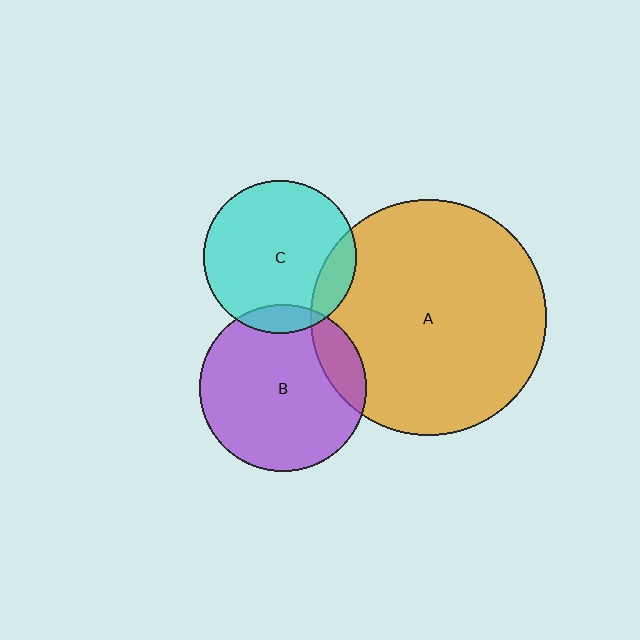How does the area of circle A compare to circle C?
Approximately 2.4 times.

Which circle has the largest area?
Circle A (orange).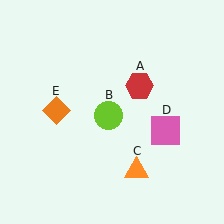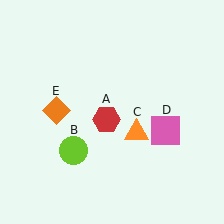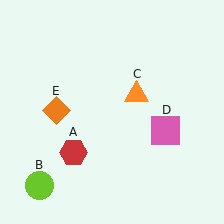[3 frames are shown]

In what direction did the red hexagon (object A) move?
The red hexagon (object A) moved down and to the left.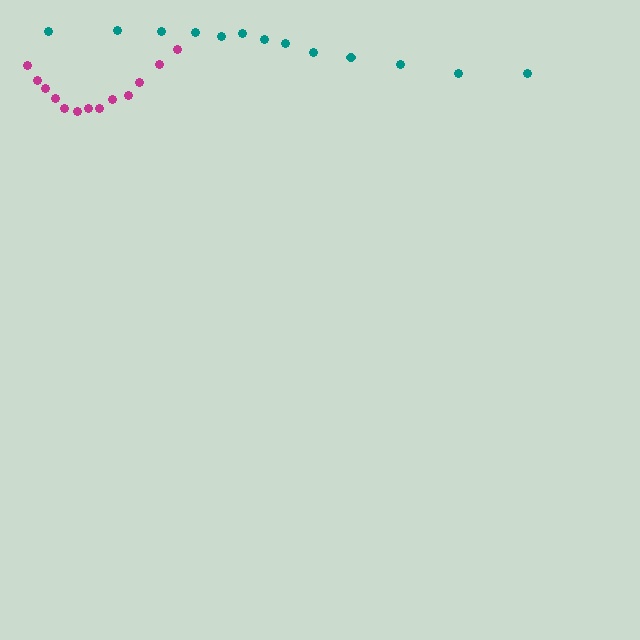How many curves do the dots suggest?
There are 2 distinct paths.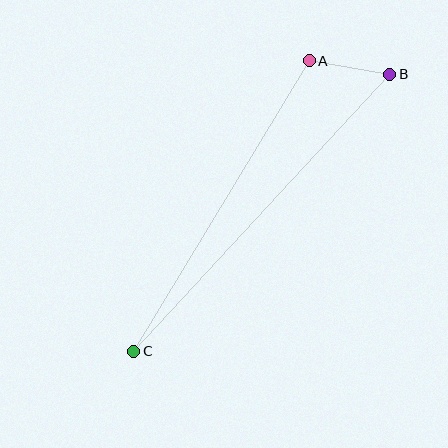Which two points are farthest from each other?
Points B and C are farthest from each other.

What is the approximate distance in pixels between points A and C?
The distance between A and C is approximately 340 pixels.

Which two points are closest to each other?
Points A and B are closest to each other.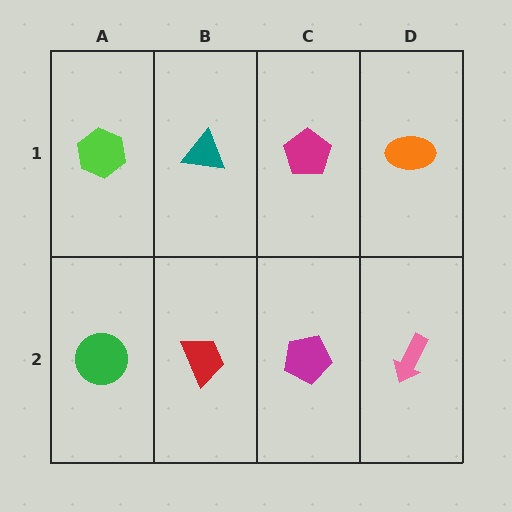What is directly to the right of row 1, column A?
A teal triangle.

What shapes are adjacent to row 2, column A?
A lime hexagon (row 1, column A), a red trapezoid (row 2, column B).